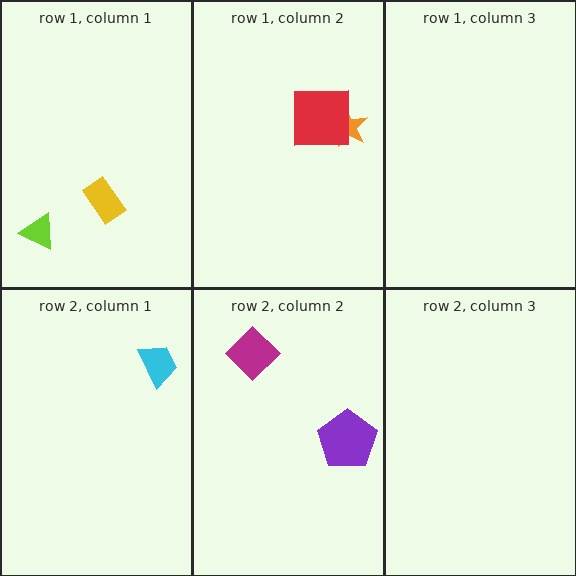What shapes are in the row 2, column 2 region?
The magenta diamond, the purple pentagon.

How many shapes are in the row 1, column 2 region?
2.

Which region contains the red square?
The row 1, column 2 region.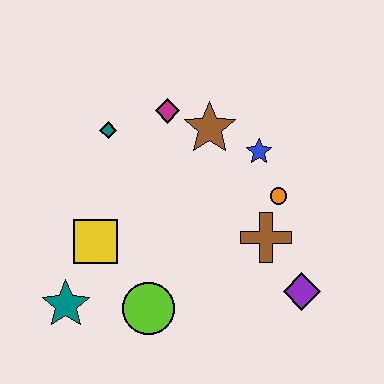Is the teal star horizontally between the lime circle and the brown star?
No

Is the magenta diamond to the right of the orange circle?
No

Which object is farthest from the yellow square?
The purple diamond is farthest from the yellow square.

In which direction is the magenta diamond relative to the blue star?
The magenta diamond is to the left of the blue star.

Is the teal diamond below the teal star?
No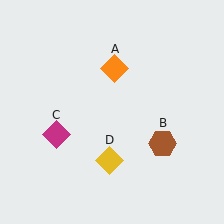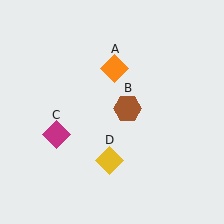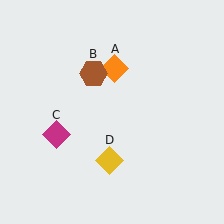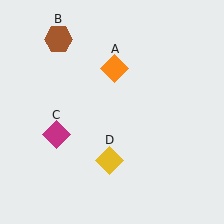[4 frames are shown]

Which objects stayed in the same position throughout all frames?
Orange diamond (object A) and magenta diamond (object C) and yellow diamond (object D) remained stationary.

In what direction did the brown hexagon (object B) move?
The brown hexagon (object B) moved up and to the left.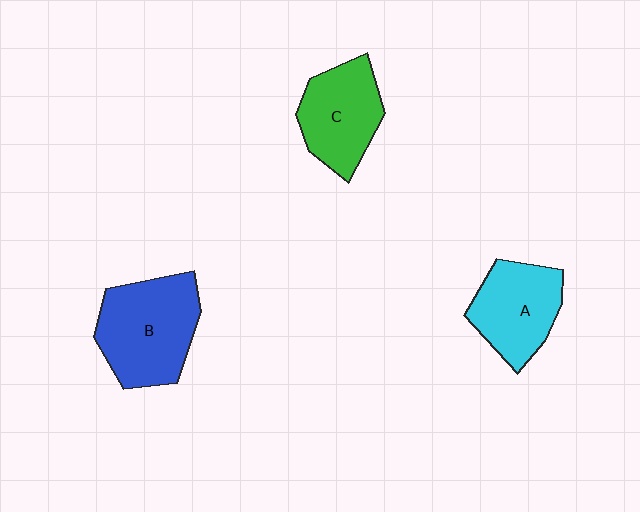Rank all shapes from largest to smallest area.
From largest to smallest: B (blue), C (green), A (cyan).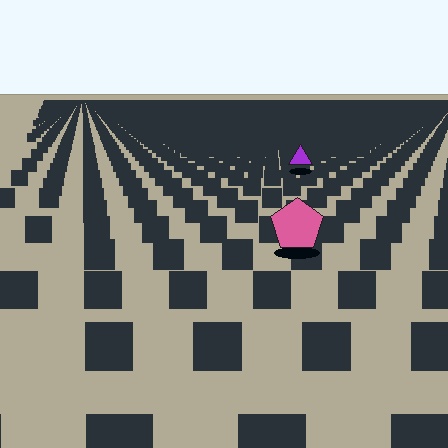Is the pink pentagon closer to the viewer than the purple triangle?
Yes. The pink pentagon is closer — you can tell from the texture gradient: the ground texture is coarser near it.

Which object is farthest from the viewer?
The purple triangle is farthest from the viewer. It appears smaller and the ground texture around it is denser.